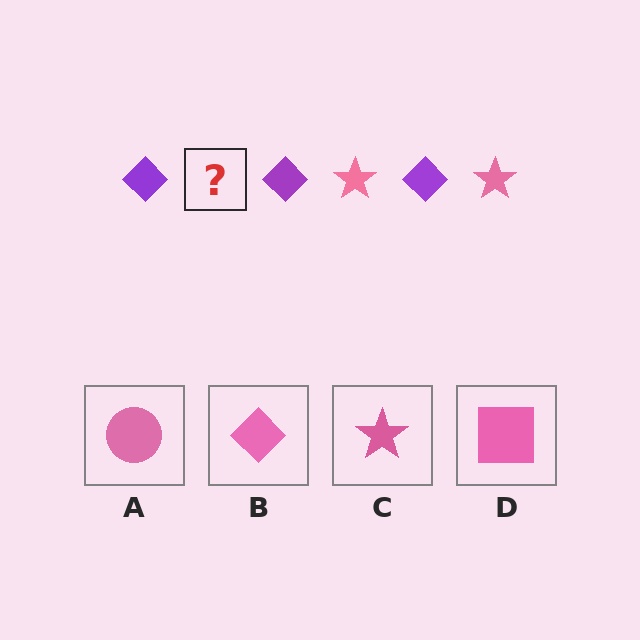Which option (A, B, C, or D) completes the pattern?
C.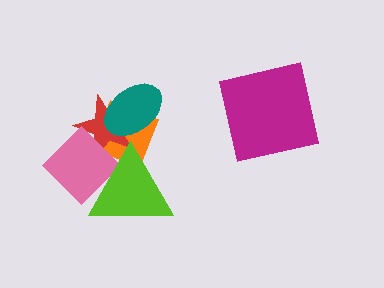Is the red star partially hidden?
Yes, it is partially covered by another shape.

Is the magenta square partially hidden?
No, no other shape covers it.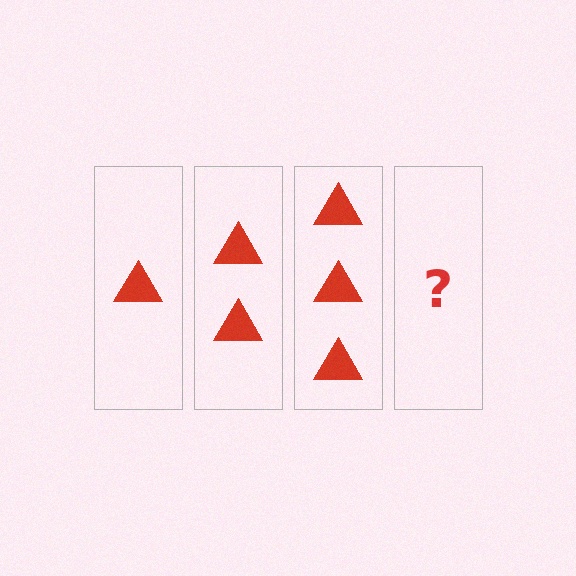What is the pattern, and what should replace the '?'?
The pattern is that each step adds one more triangle. The '?' should be 4 triangles.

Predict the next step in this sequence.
The next step is 4 triangles.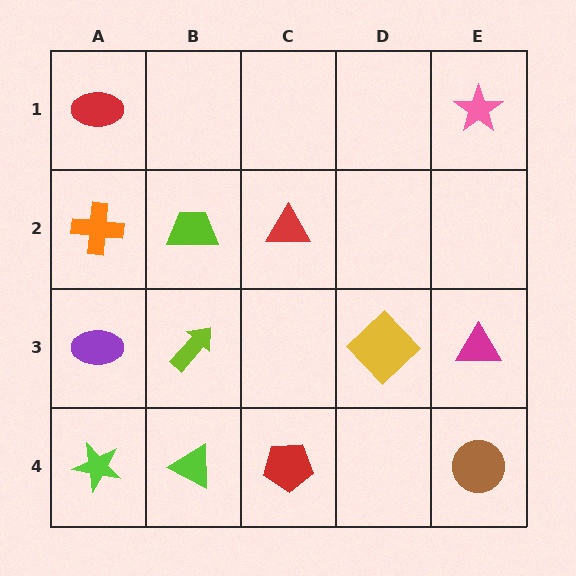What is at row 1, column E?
A pink star.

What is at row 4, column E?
A brown circle.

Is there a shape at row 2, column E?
No, that cell is empty.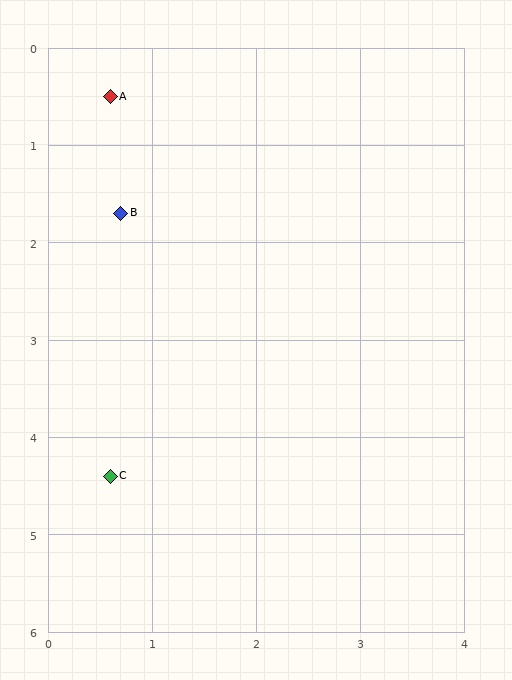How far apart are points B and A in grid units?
Points B and A are about 1.2 grid units apart.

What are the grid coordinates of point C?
Point C is at approximately (0.6, 4.4).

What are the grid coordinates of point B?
Point B is at approximately (0.7, 1.7).